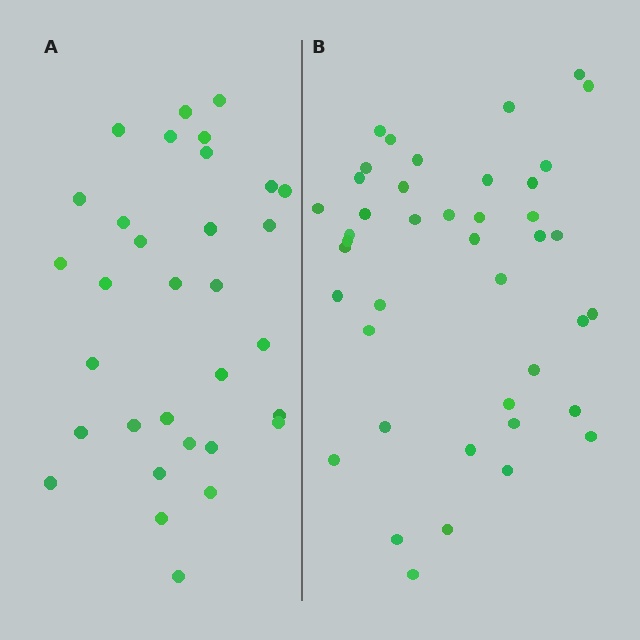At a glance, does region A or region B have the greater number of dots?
Region B (the right region) has more dots.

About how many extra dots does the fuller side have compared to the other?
Region B has roughly 10 or so more dots than region A.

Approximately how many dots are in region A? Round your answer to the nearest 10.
About 30 dots. (The exact count is 32, which rounds to 30.)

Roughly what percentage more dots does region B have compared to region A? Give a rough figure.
About 30% more.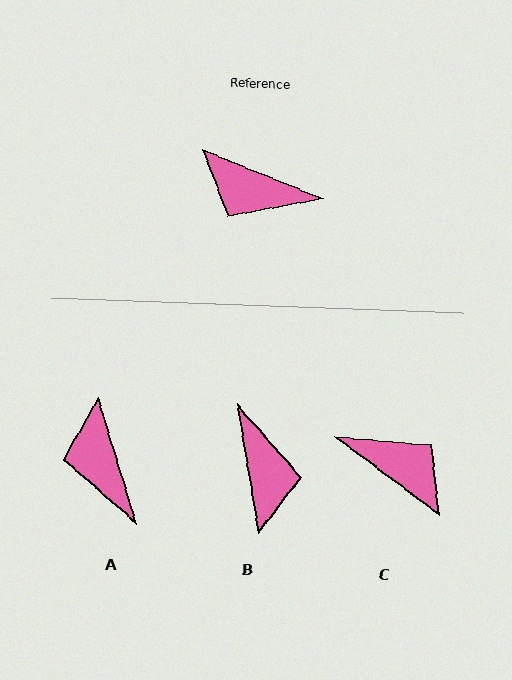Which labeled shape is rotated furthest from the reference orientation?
C, about 165 degrees away.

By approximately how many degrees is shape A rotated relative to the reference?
Approximately 51 degrees clockwise.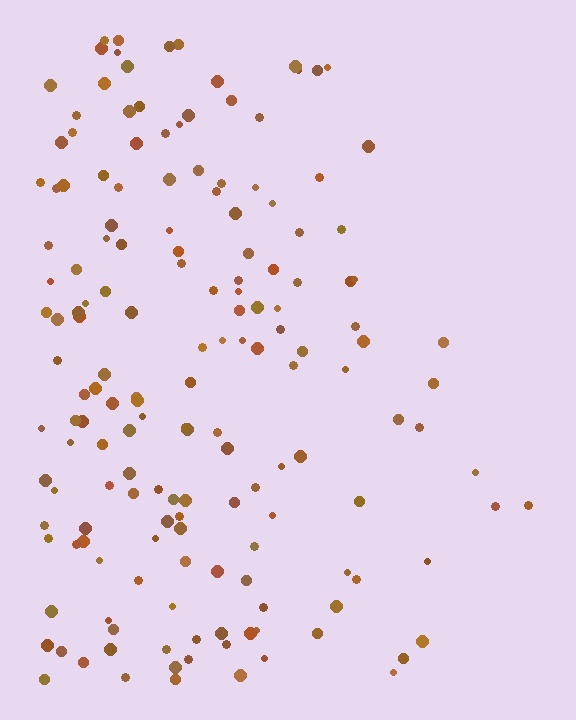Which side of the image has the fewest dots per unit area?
The right.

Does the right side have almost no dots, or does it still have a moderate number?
Still a moderate number, just noticeably fewer than the left.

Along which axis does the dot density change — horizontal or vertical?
Horizontal.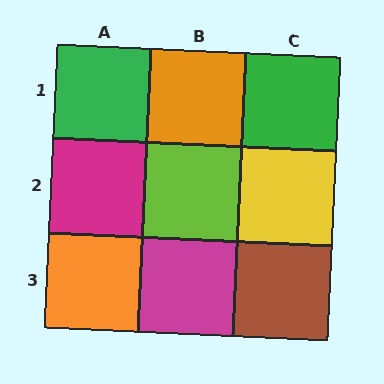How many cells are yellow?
1 cell is yellow.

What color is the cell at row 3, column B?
Magenta.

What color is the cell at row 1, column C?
Green.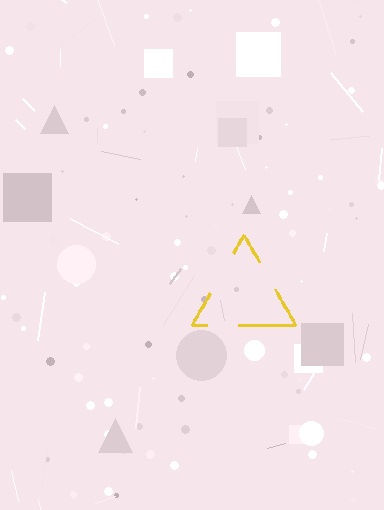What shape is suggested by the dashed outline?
The dashed outline suggests a triangle.